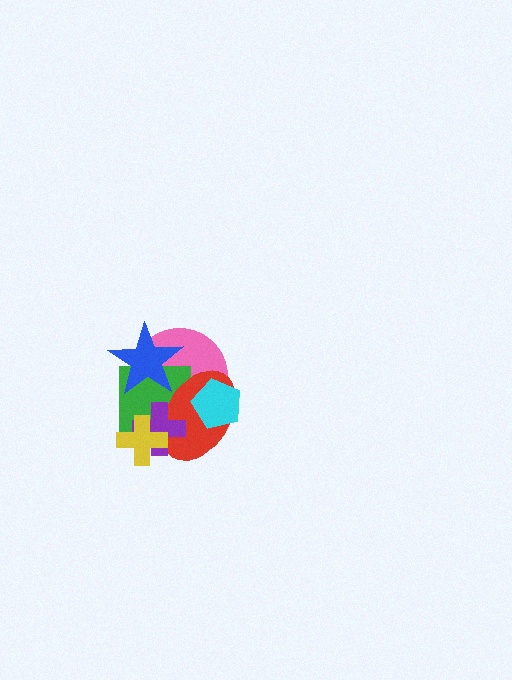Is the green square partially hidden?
Yes, it is partially covered by another shape.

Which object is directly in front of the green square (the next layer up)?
The red ellipse is directly in front of the green square.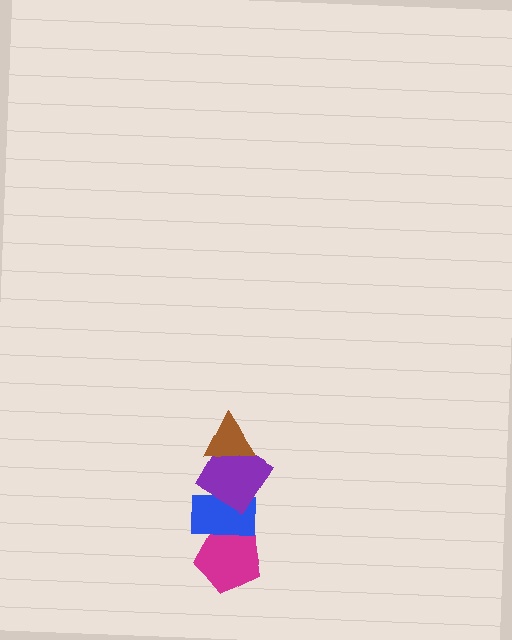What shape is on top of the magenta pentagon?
The blue rectangle is on top of the magenta pentagon.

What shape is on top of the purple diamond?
The brown triangle is on top of the purple diamond.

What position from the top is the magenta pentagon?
The magenta pentagon is 4th from the top.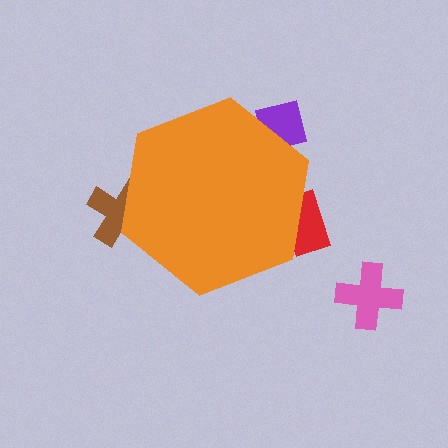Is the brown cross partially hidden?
Yes, the brown cross is partially hidden behind the orange hexagon.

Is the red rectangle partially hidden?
Yes, the red rectangle is partially hidden behind the orange hexagon.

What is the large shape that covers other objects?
An orange hexagon.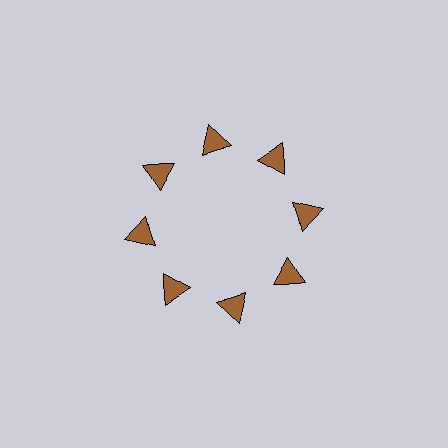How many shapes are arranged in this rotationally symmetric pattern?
There are 8 shapes, arranged in 8 groups of 1.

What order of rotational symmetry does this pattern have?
This pattern has 8-fold rotational symmetry.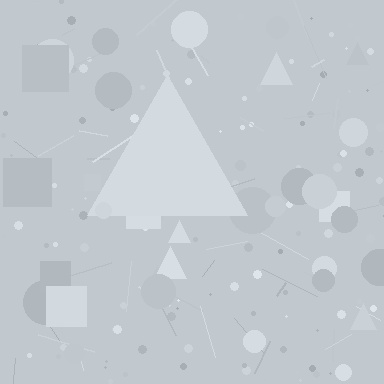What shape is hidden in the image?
A triangle is hidden in the image.